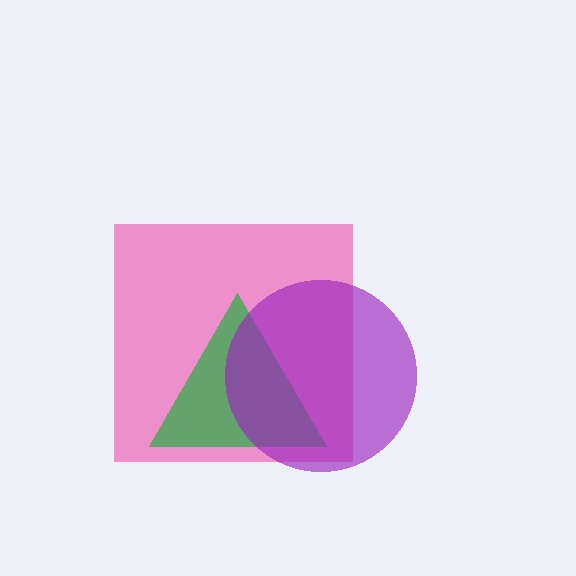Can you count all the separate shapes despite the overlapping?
Yes, there are 3 separate shapes.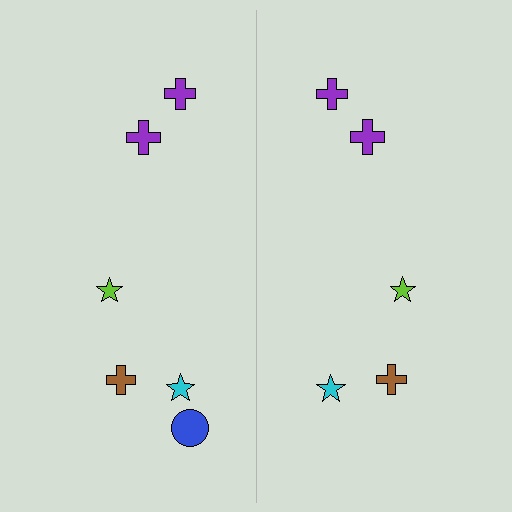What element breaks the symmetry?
A blue circle is missing from the right side.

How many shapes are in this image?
There are 11 shapes in this image.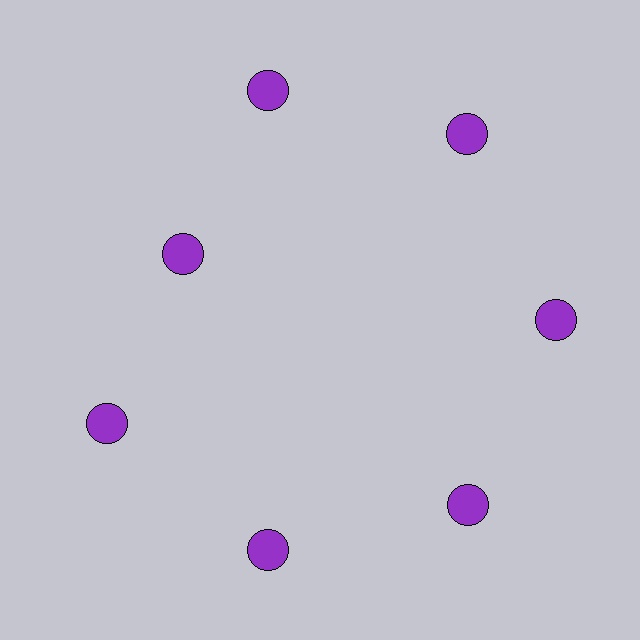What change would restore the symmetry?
The symmetry would be restored by moving it outward, back onto the ring so that all 7 circles sit at equal angles and equal distance from the center.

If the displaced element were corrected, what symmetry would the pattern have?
It would have 7-fold rotational symmetry — the pattern would map onto itself every 51 degrees.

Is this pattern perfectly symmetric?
No. The 7 purple circles are arranged in a ring, but one element near the 10 o'clock position is pulled inward toward the center, breaking the 7-fold rotational symmetry.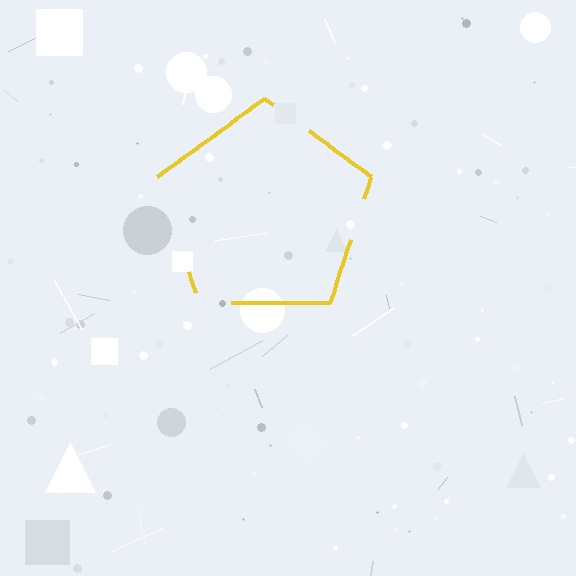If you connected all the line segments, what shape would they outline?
They would outline a pentagon.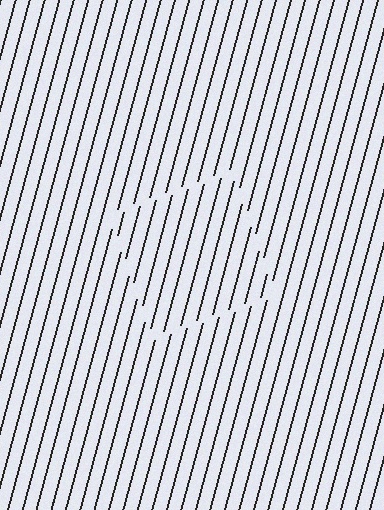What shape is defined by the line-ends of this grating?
An illusory square. The interior of the shape contains the same grating, shifted by half a period — the contour is defined by the phase discontinuity where line-ends from the inner and outer gratings abut.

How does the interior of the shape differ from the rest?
The interior of the shape contains the same grating, shifted by half a period — the contour is defined by the phase discontinuity where line-ends from the inner and outer gratings abut.